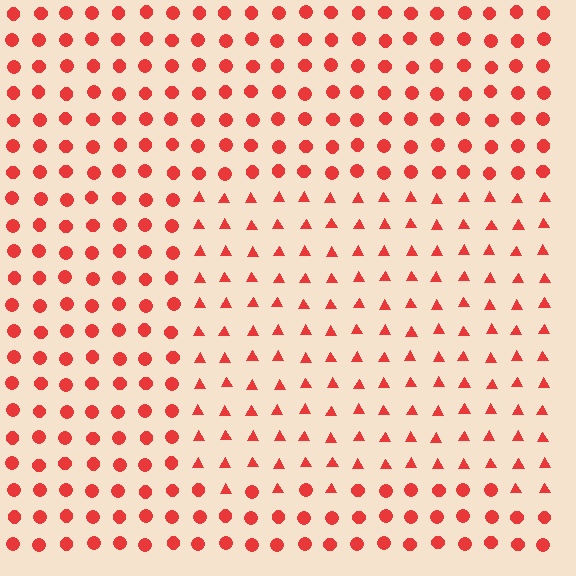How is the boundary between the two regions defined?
The boundary is defined by a change in element shape: triangles inside vs. circles outside. All elements share the same color and spacing.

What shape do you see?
I see a rectangle.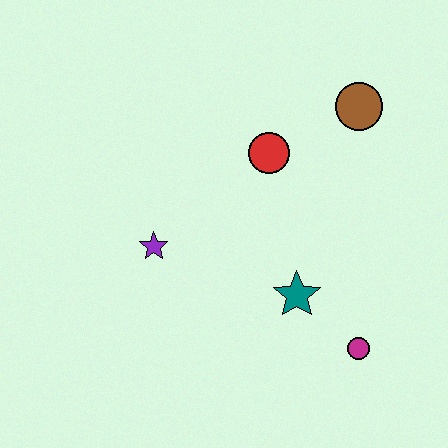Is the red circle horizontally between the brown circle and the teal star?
No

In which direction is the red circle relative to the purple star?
The red circle is to the right of the purple star.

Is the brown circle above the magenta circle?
Yes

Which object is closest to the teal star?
The magenta circle is closest to the teal star.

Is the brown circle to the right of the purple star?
Yes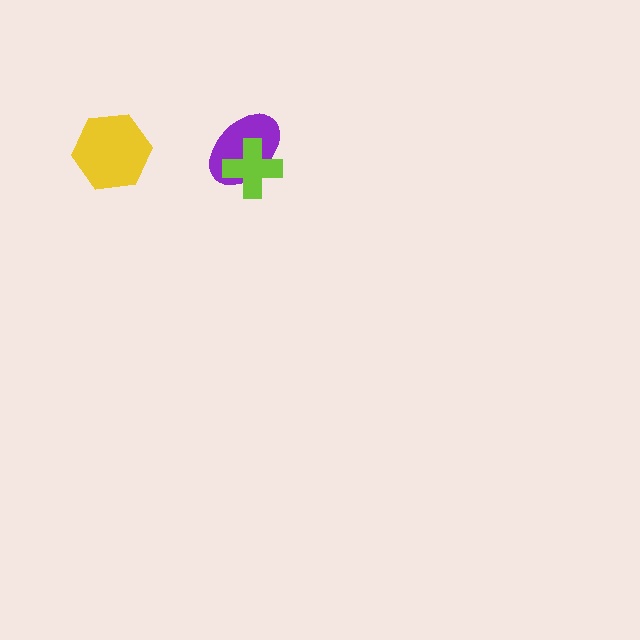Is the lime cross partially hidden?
No, no other shape covers it.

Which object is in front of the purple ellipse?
The lime cross is in front of the purple ellipse.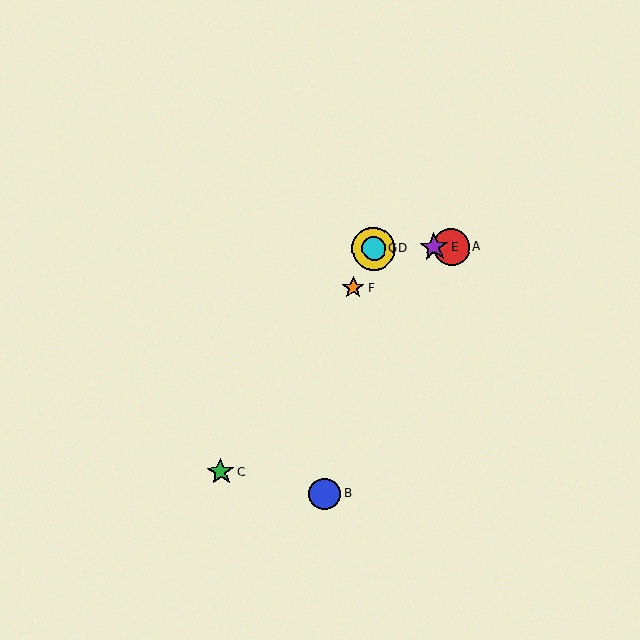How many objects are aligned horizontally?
4 objects (A, D, E, G) are aligned horizontally.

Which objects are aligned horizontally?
Objects A, D, E, G are aligned horizontally.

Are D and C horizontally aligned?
No, D is at y≈248 and C is at y≈472.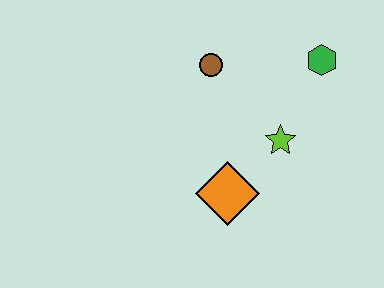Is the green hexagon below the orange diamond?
No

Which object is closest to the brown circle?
The lime star is closest to the brown circle.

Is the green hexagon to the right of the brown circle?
Yes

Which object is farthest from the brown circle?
The orange diamond is farthest from the brown circle.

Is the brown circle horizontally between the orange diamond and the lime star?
No